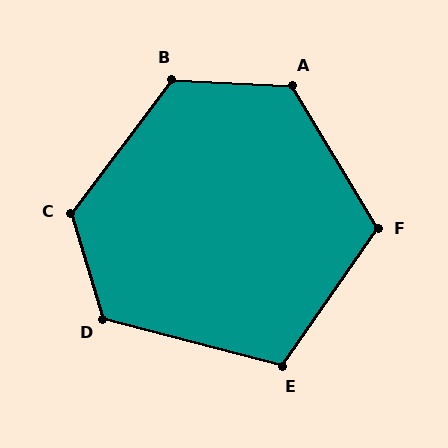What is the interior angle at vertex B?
Approximately 124 degrees (obtuse).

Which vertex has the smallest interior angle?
E, at approximately 110 degrees.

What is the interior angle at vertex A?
Approximately 124 degrees (obtuse).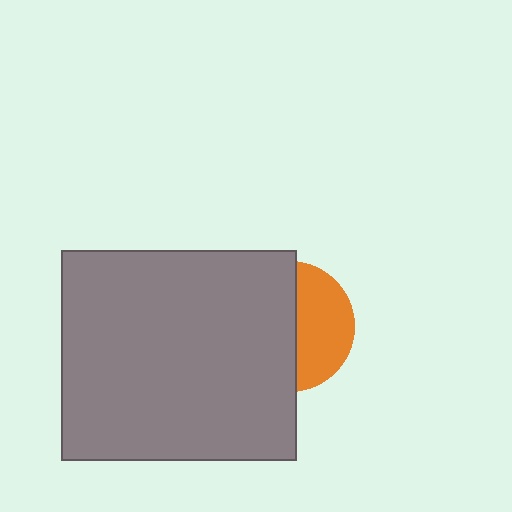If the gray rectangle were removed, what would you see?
You would see the complete orange circle.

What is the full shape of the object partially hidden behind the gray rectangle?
The partially hidden object is an orange circle.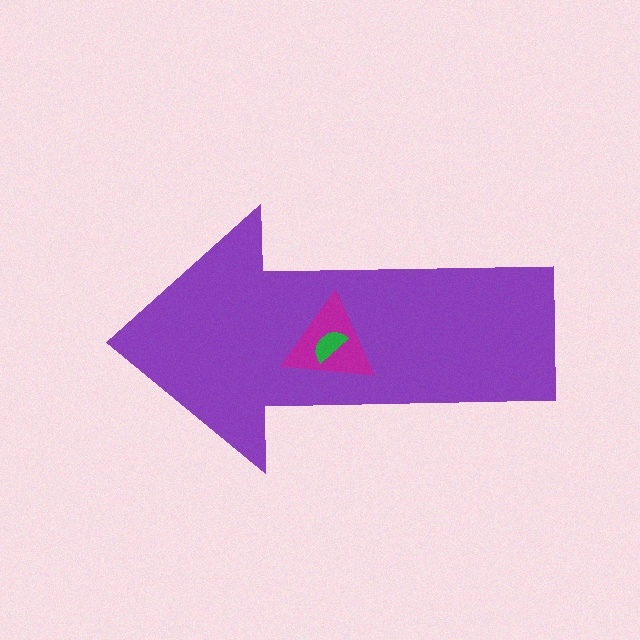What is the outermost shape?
The purple arrow.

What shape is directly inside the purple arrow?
The magenta triangle.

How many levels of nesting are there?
3.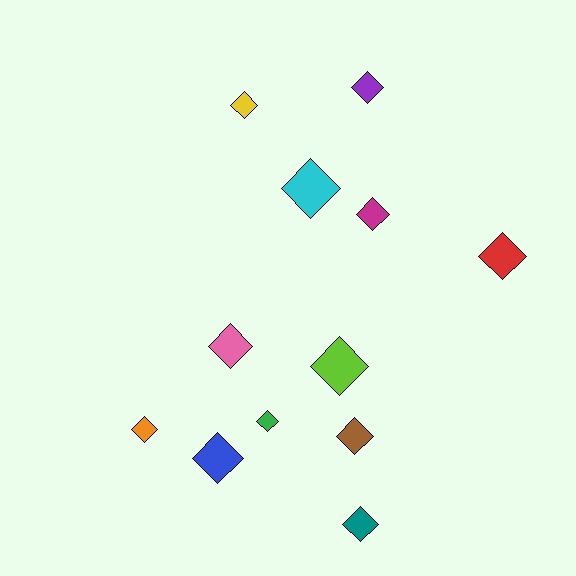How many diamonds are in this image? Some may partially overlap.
There are 12 diamonds.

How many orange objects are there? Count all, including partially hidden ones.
There is 1 orange object.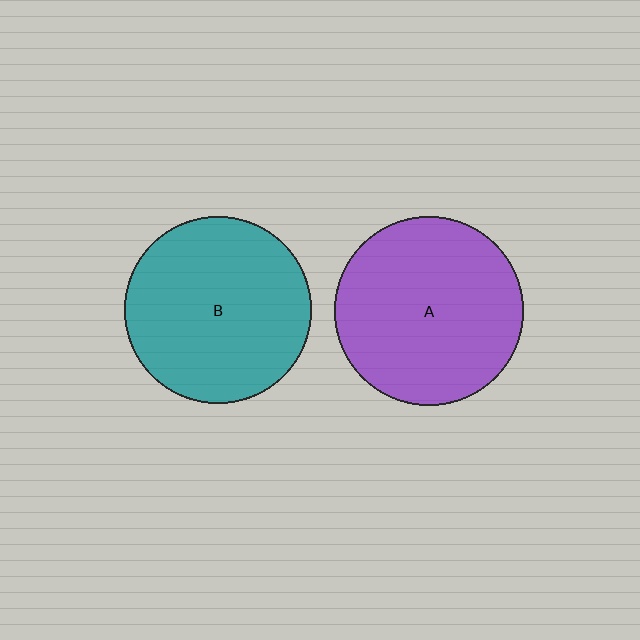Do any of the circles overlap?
No, none of the circles overlap.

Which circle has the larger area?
Circle A (purple).